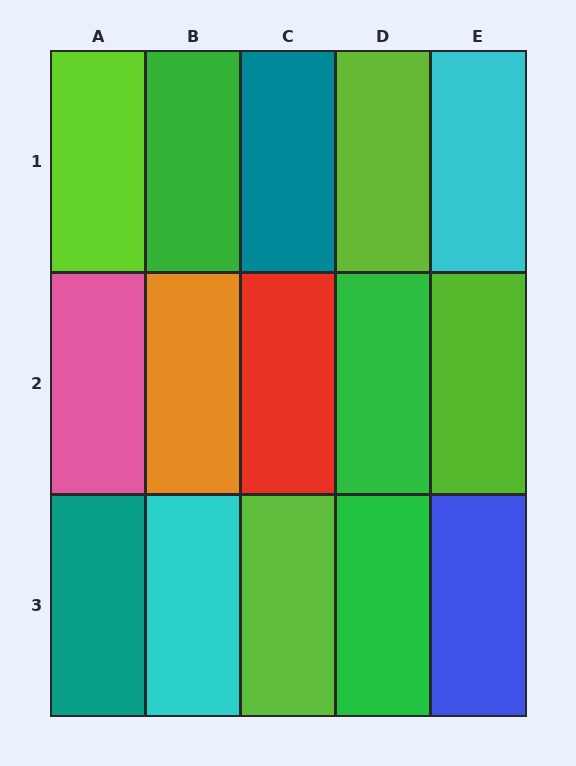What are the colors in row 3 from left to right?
Teal, cyan, lime, green, blue.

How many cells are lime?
4 cells are lime.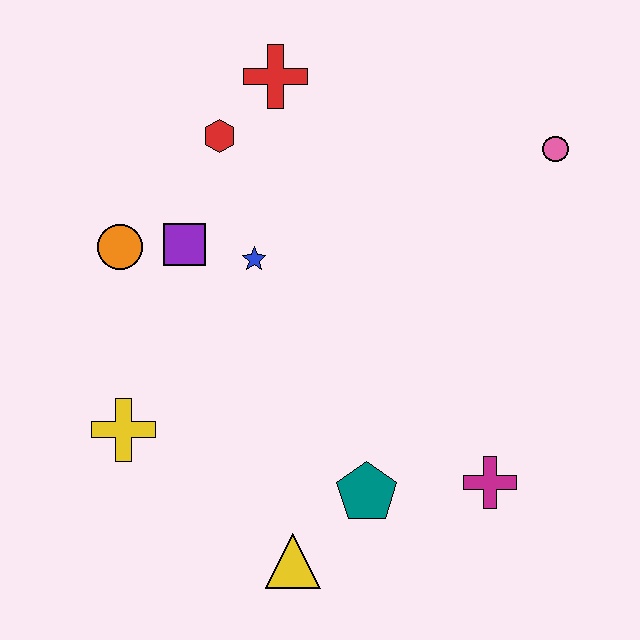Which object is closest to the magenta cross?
The teal pentagon is closest to the magenta cross.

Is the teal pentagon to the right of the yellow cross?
Yes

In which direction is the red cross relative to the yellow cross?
The red cross is above the yellow cross.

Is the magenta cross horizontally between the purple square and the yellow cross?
No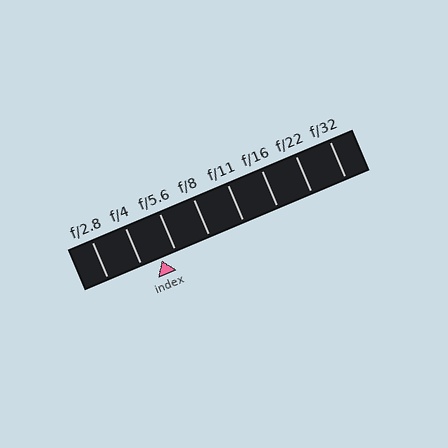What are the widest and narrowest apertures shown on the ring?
The widest aperture shown is f/2.8 and the narrowest is f/32.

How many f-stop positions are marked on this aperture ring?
There are 8 f-stop positions marked.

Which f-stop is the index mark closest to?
The index mark is closest to f/5.6.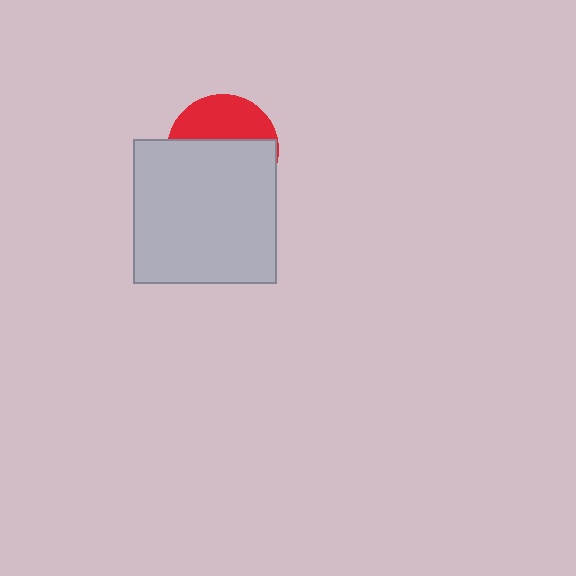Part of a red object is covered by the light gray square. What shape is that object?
It is a circle.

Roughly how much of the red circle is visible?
A small part of it is visible (roughly 38%).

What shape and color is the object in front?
The object in front is a light gray square.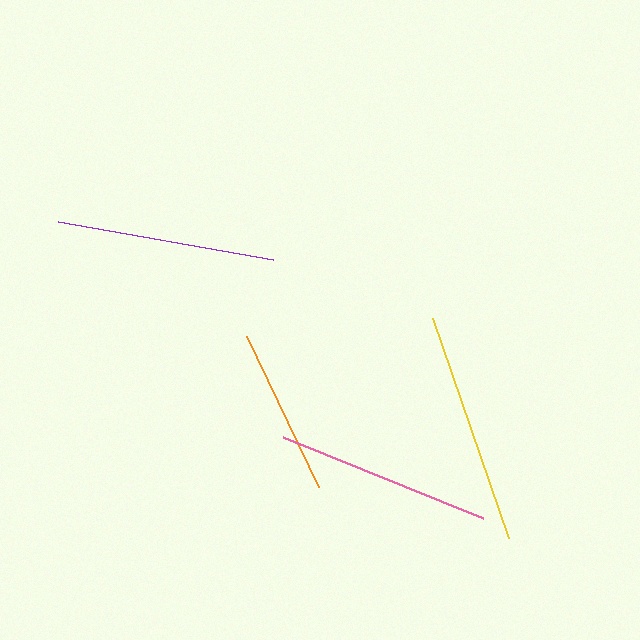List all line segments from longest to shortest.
From longest to shortest: yellow, purple, pink, orange.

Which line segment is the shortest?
The orange line is the shortest at approximately 167 pixels.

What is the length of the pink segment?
The pink segment is approximately 216 pixels long.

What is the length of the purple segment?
The purple segment is approximately 219 pixels long.